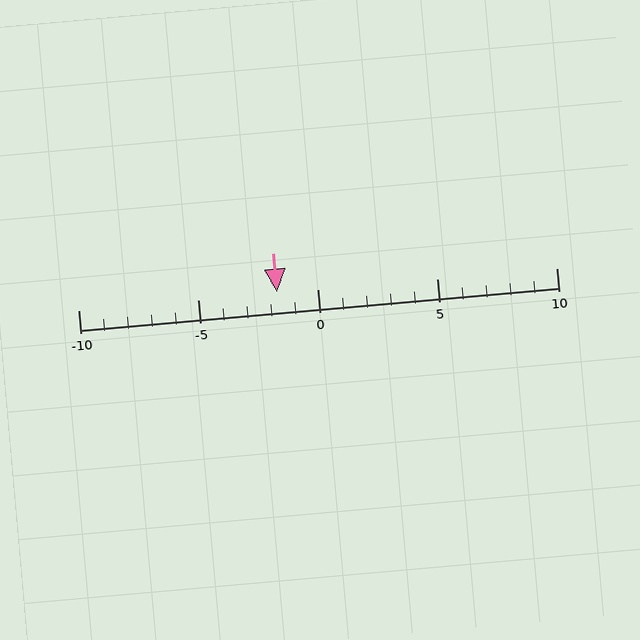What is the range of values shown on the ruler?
The ruler shows values from -10 to 10.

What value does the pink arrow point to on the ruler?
The pink arrow points to approximately -2.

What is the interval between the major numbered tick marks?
The major tick marks are spaced 5 units apart.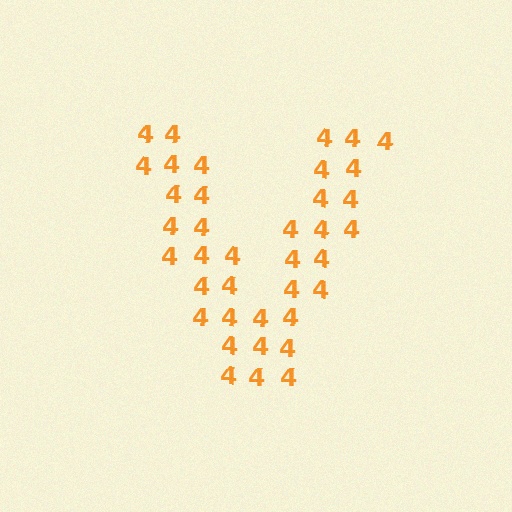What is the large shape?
The large shape is the letter V.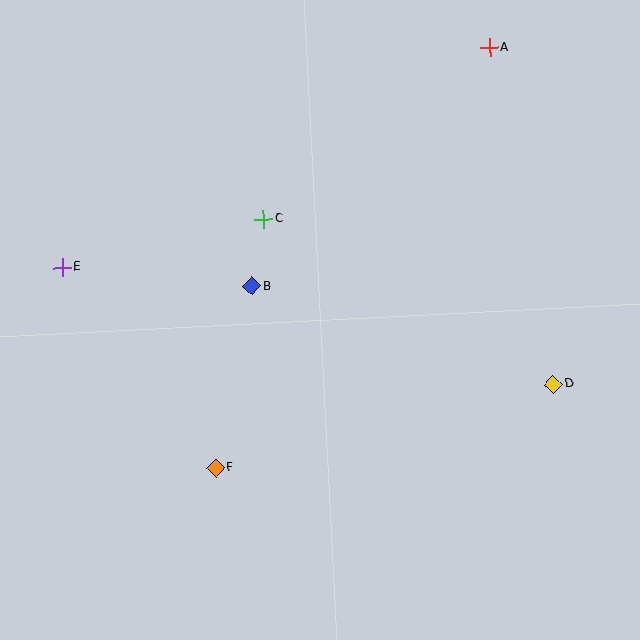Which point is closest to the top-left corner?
Point E is closest to the top-left corner.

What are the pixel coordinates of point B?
Point B is at (252, 286).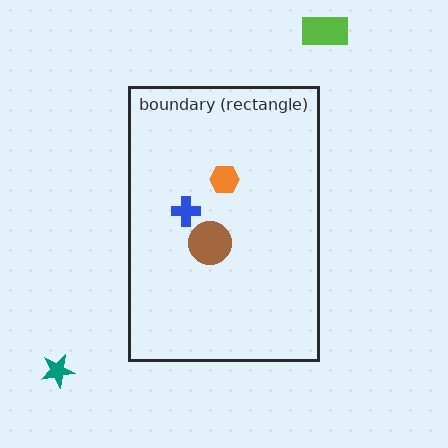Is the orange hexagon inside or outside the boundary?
Inside.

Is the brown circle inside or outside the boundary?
Inside.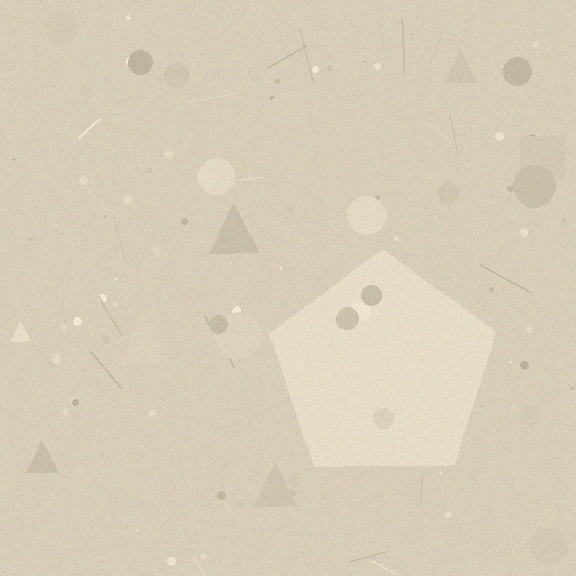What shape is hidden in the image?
A pentagon is hidden in the image.